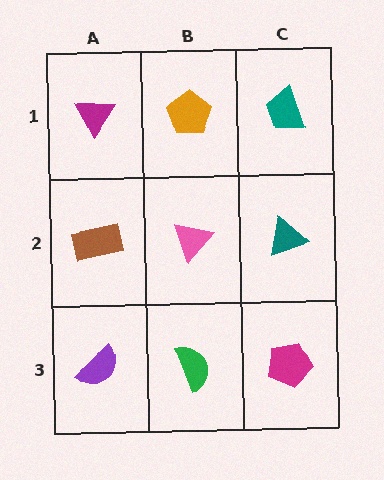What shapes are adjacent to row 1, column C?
A teal triangle (row 2, column C), an orange pentagon (row 1, column B).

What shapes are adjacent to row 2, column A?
A magenta triangle (row 1, column A), a purple semicircle (row 3, column A), a pink triangle (row 2, column B).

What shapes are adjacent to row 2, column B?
An orange pentagon (row 1, column B), a green semicircle (row 3, column B), a brown rectangle (row 2, column A), a teal triangle (row 2, column C).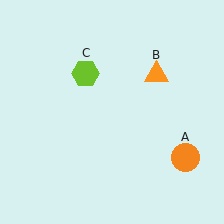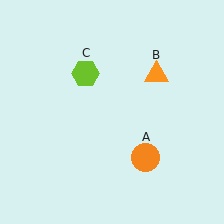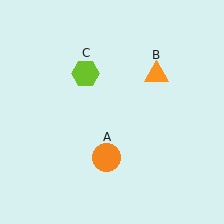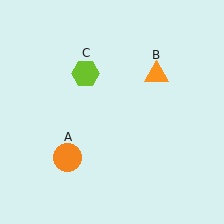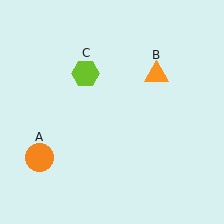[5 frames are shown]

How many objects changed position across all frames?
1 object changed position: orange circle (object A).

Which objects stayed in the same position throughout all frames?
Orange triangle (object B) and lime hexagon (object C) remained stationary.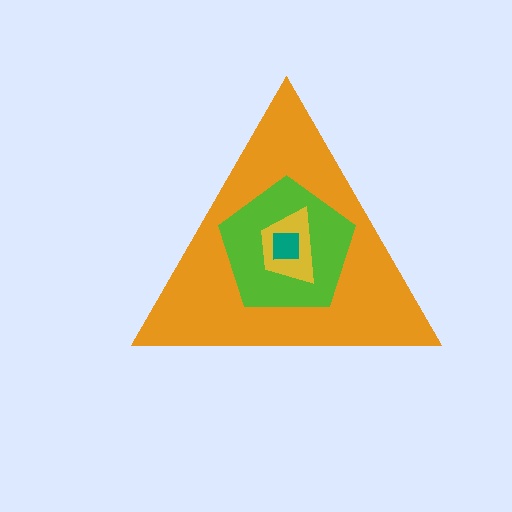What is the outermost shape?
The orange triangle.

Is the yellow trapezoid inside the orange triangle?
Yes.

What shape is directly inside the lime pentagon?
The yellow trapezoid.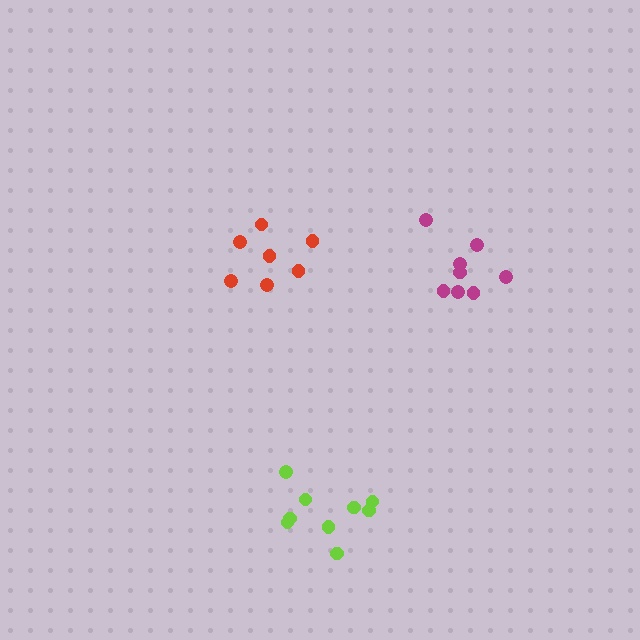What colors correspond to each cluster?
The clusters are colored: red, magenta, lime.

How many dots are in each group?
Group 1: 7 dots, Group 2: 8 dots, Group 3: 9 dots (24 total).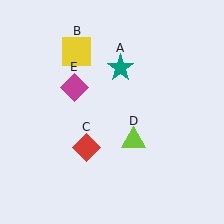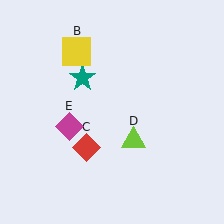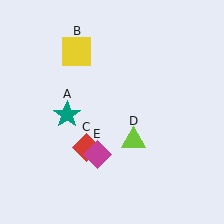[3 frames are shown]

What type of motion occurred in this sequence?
The teal star (object A), magenta diamond (object E) rotated counterclockwise around the center of the scene.